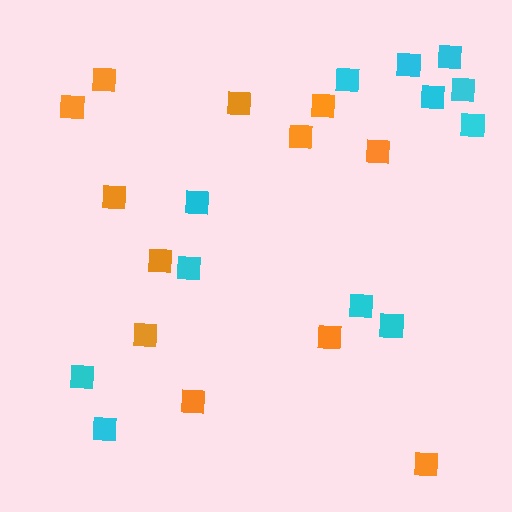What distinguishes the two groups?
There are 2 groups: one group of cyan squares (12) and one group of orange squares (12).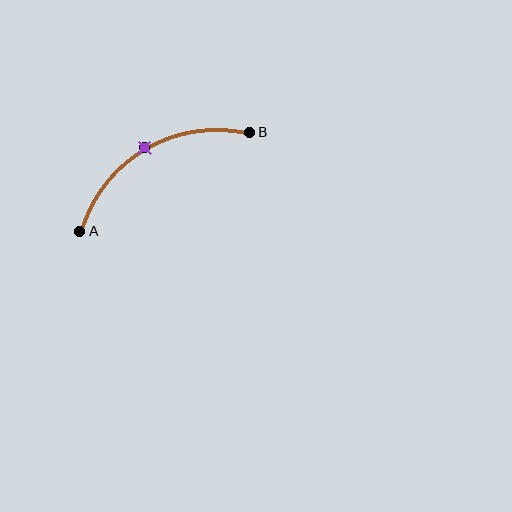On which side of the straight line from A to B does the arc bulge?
The arc bulges above the straight line connecting A and B.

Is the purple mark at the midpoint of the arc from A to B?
Yes. The purple mark lies on the arc at equal arc-length from both A and B — it is the arc midpoint.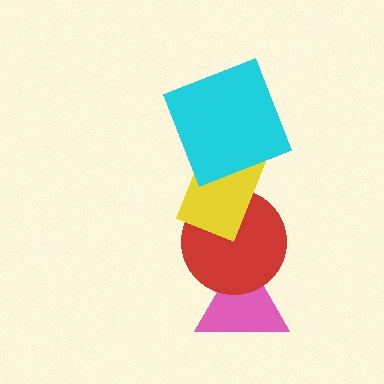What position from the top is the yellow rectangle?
The yellow rectangle is 2nd from the top.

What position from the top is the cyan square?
The cyan square is 1st from the top.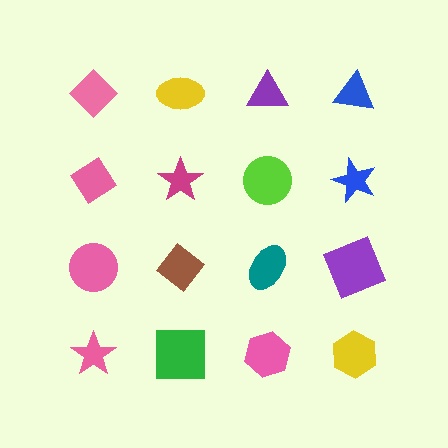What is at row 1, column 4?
A blue triangle.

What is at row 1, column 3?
A purple triangle.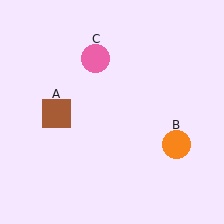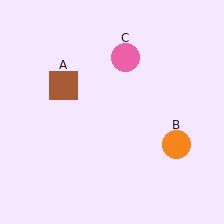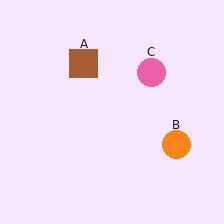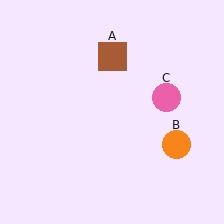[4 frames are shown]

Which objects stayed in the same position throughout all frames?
Orange circle (object B) remained stationary.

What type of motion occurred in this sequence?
The brown square (object A), pink circle (object C) rotated clockwise around the center of the scene.